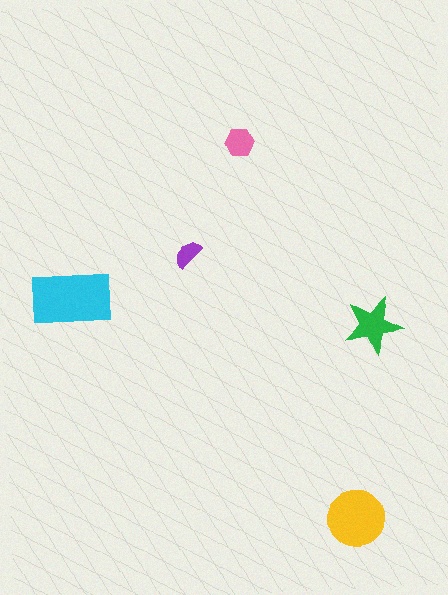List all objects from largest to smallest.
The cyan rectangle, the yellow circle, the green star, the pink hexagon, the purple semicircle.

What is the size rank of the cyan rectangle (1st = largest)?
1st.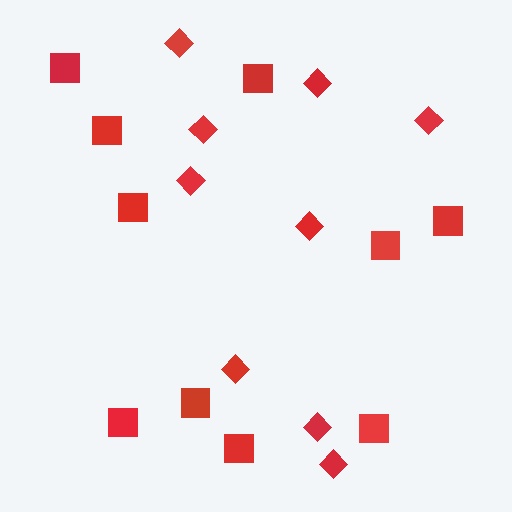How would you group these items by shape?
There are 2 groups: one group of squares (10) and one group of diamonds (9).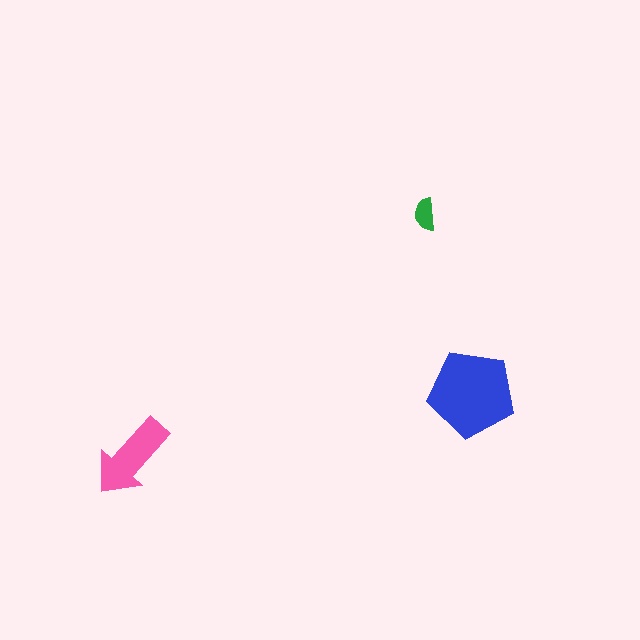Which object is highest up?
The green semicircle is topmost.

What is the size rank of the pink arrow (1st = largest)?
2nd.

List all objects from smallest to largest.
The green semicircle, the pink arrow, the blue pentagon.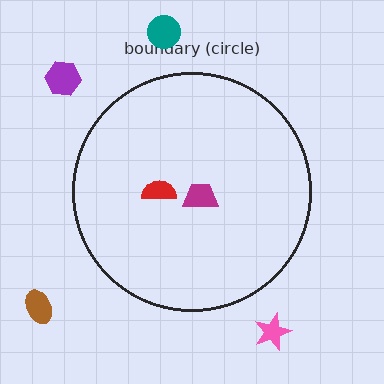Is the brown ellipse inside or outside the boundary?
Outside.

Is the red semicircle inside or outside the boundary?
Inside.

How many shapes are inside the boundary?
2 inside, 4 outside.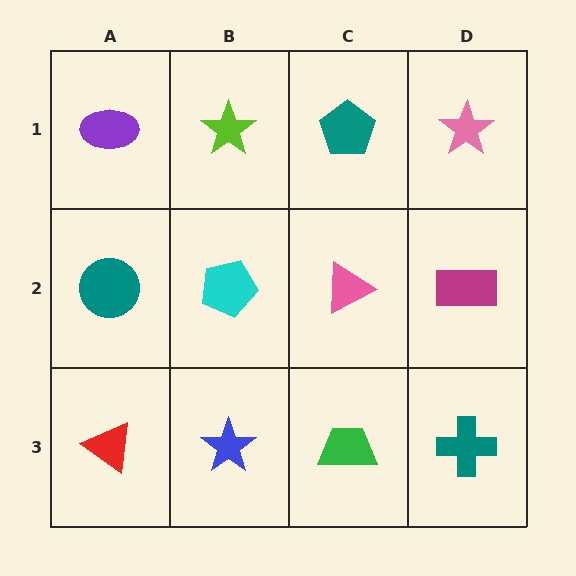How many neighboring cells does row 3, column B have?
3.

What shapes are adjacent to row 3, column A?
A teal circle (row 2, column A), a blue star (row 3, column B).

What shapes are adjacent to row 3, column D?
A magenta rectangle (row 2, column D), a green trapezoid (row 3, column C).